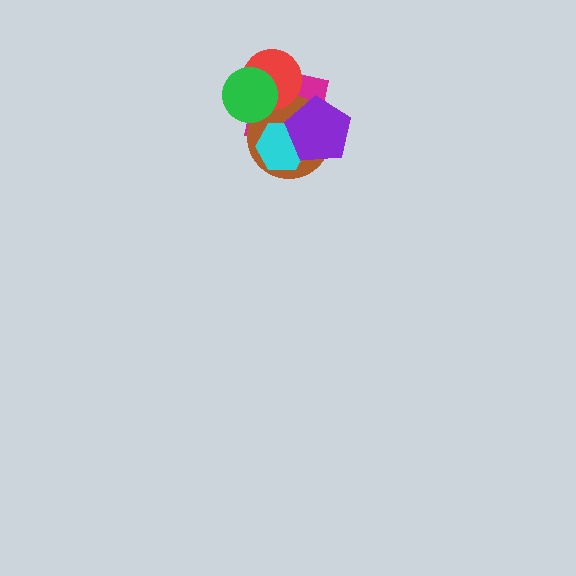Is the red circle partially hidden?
Yes, it is partially covered by another shape.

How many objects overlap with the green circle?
3 objects overlap with the green circle.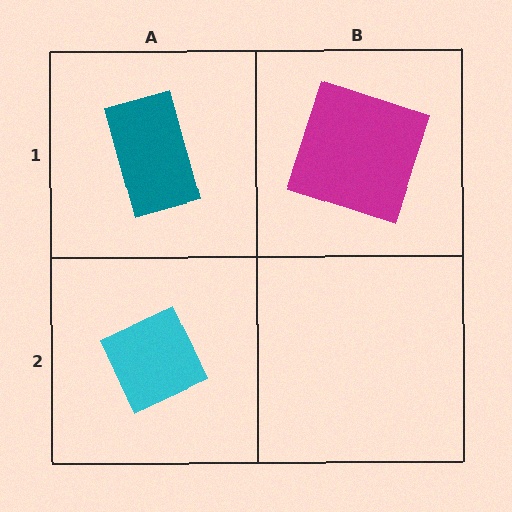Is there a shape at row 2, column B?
No, that cell is empty.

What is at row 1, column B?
A magenta square.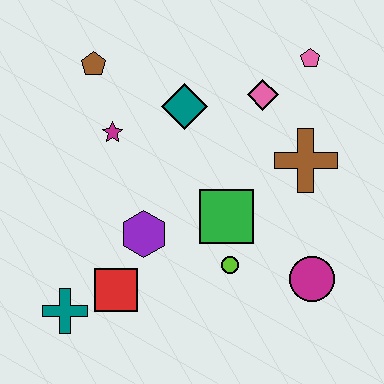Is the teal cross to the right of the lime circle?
No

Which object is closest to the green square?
The lime circle is closest to the green square.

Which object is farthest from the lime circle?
The brown pentagon is farthest from the lime circle.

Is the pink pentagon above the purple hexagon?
Yes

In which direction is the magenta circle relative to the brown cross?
The magenta circle is below the brown cross.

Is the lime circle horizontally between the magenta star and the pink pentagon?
Yes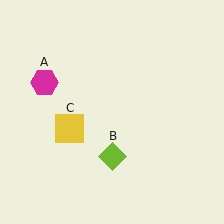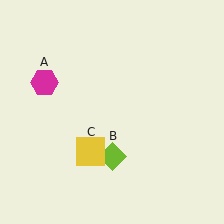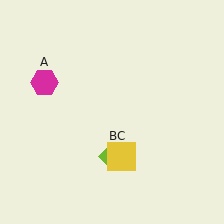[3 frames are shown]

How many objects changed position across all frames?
1 object changed position: yellow square (object C).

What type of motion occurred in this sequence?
The yellow square (object C) rotated counterclockwise around the center of the scene.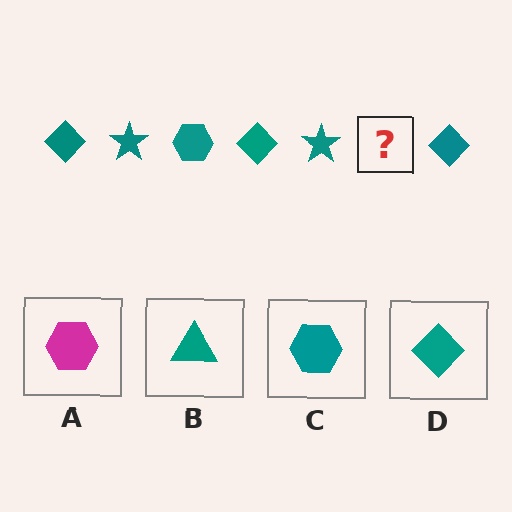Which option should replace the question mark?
Option C.